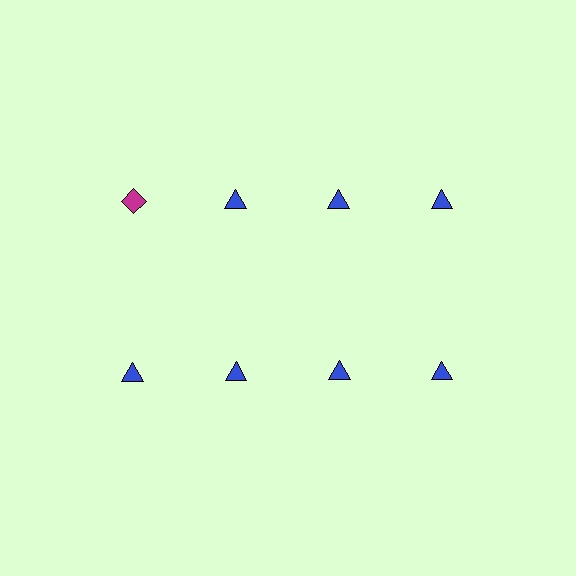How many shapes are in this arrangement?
There are 8 shapes arranged in a grid pattern.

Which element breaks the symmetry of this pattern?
The magenta diamond in the top row, leftmost column breaks the symmetry. All other shapes are blue triangles.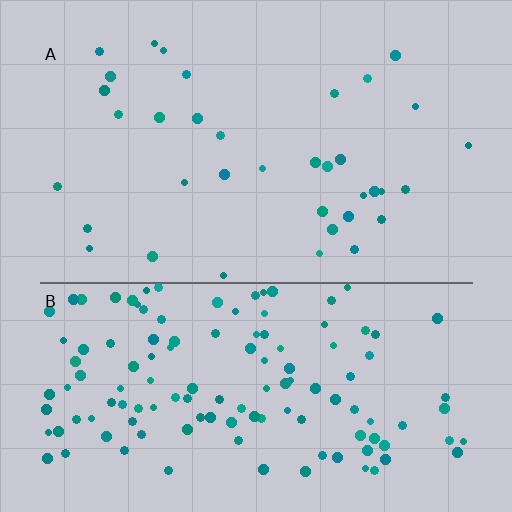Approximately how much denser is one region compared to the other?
Approximately 3.6× — region B over region A.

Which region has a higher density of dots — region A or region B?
B (the bottom).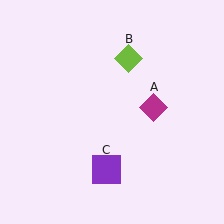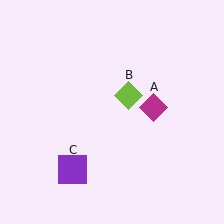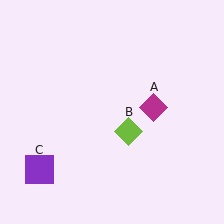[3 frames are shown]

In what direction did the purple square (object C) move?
The purple square (object C) moved left.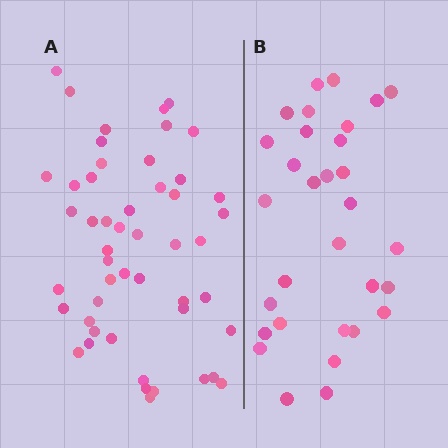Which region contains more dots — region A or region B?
Region A (the left region) has more dots.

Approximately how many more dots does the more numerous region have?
Region A has approximately 20 more dots than region B.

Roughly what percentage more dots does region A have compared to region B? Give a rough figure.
About 60% more.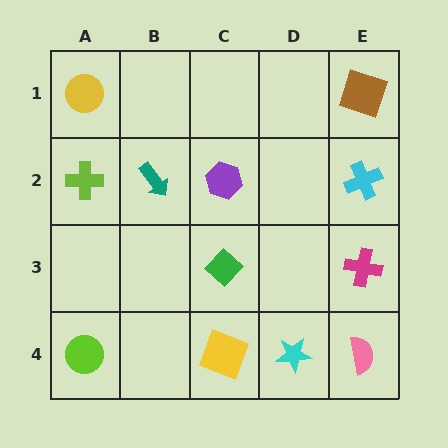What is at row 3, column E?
A magenta cross.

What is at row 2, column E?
A cyan cross.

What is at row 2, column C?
A purple hexagon.